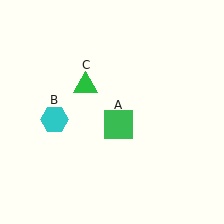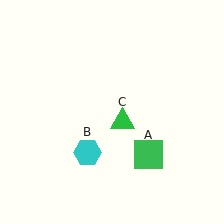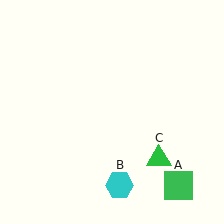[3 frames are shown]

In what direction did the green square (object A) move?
The green square (object A) moved down and to the right.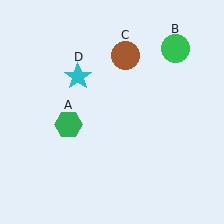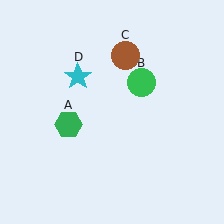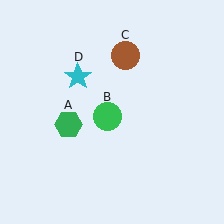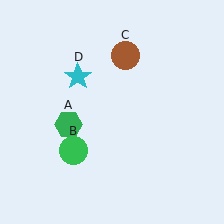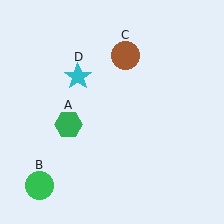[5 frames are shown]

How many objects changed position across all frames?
1 object changed position: green circle (object B).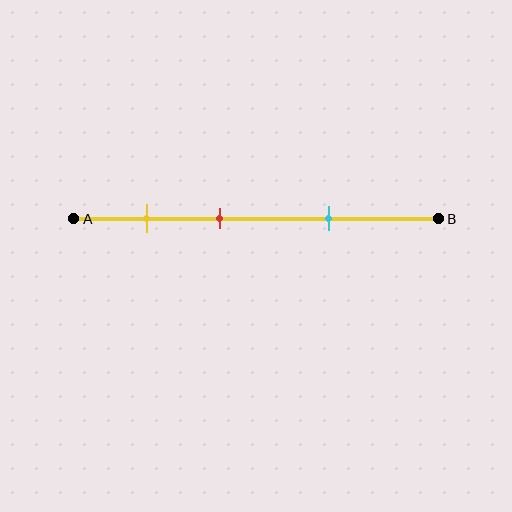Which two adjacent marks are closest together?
The yellow and red marks are the closest adjacent pair.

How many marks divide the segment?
There are 3 marks dividing the segment.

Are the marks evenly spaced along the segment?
Yes, the marks are approximately evenly spaced.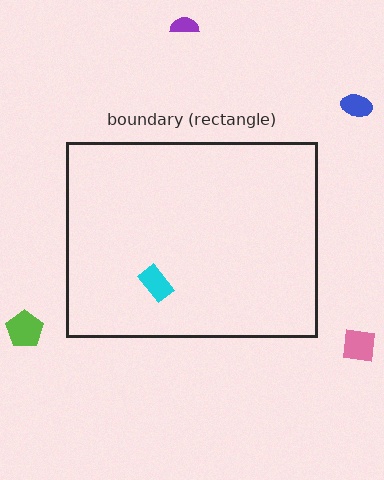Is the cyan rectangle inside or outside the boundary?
Inside.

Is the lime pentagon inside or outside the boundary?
Outside.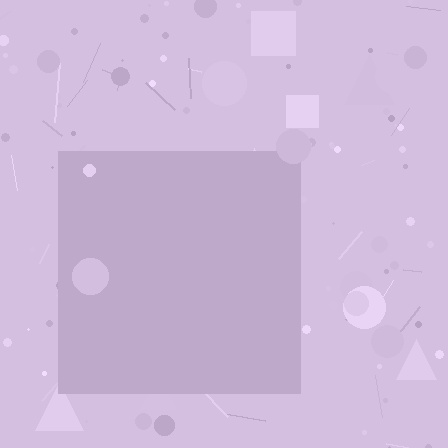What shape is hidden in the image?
A square is hidden in the image.